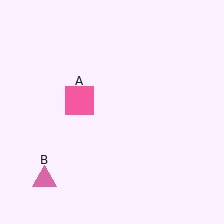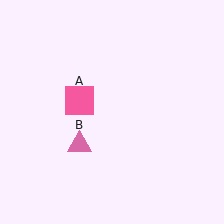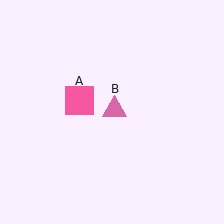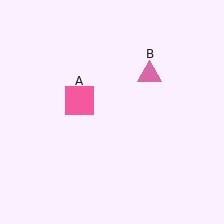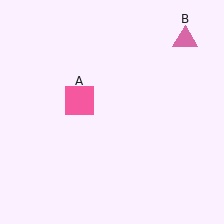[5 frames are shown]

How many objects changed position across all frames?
1 object changed position: pink triangle (object B).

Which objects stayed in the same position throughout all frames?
Pink square (object A) remained stationary.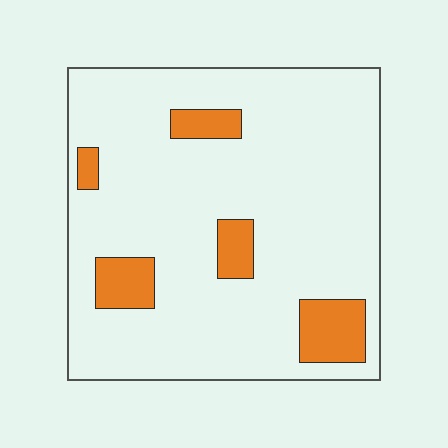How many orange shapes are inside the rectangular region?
5.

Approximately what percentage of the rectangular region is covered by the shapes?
Approximately 15%.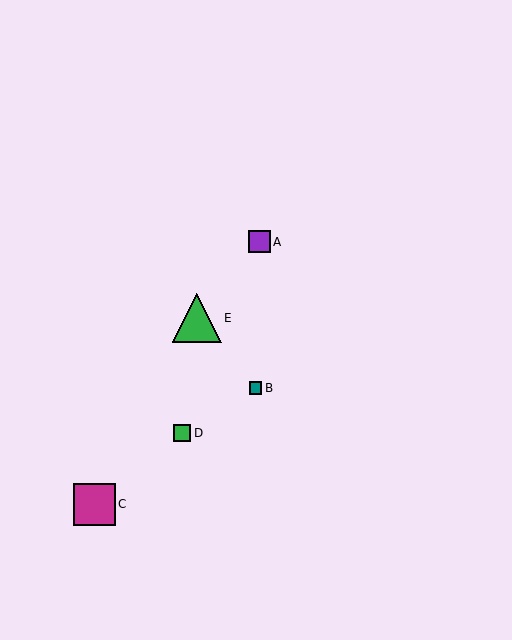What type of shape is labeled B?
Shape B is a teal square.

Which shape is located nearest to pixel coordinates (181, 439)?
The green square (labeled D) at (182, 433) is nearest to that location.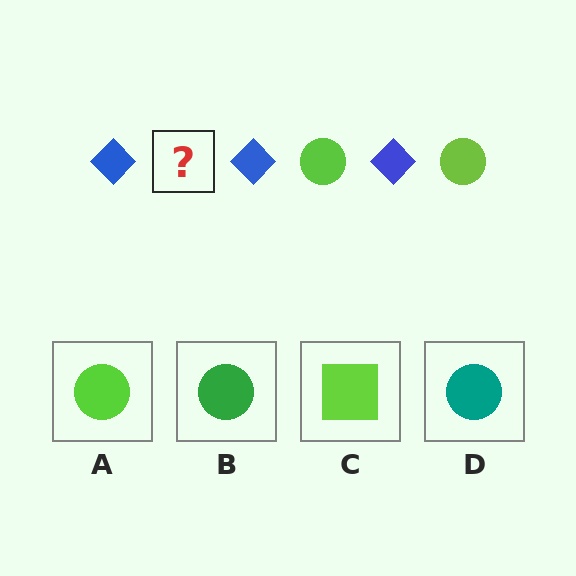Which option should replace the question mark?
Option A.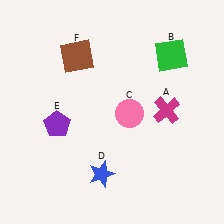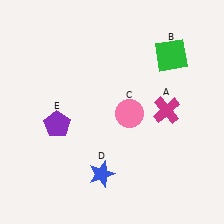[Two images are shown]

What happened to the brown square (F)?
The brown square (F) was removed in Image 2. It was in the top-left area of Image 1.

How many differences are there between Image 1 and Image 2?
There is 1 difference between the two images.